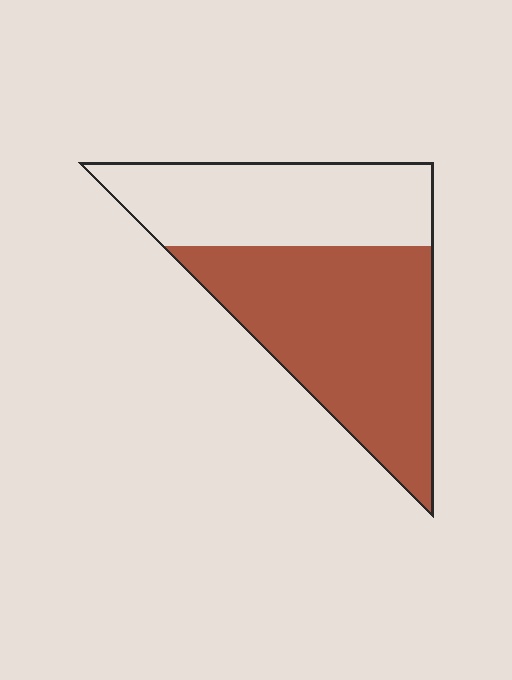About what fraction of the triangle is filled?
About three fifths (3/5).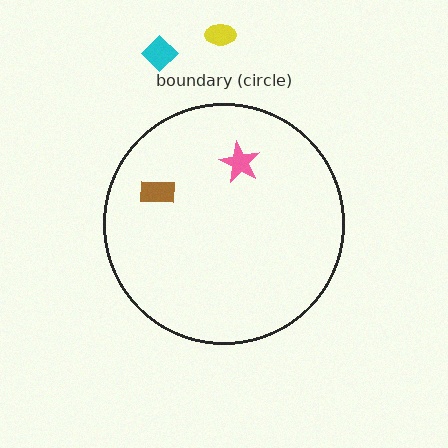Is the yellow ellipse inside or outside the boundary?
Outside.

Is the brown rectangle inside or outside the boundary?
Inside.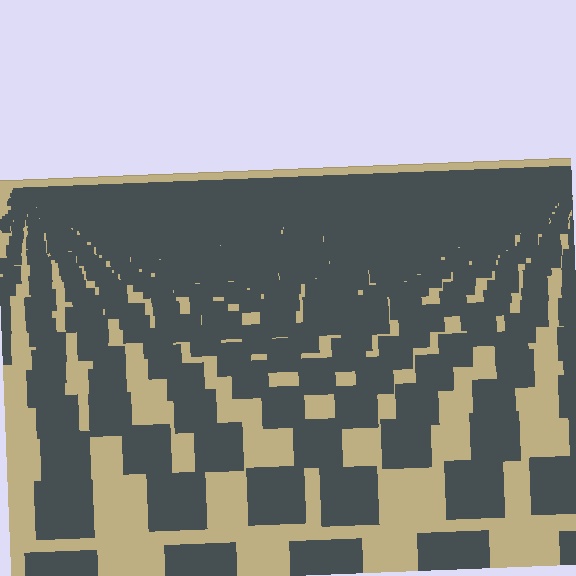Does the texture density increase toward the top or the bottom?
Density increases toward the top.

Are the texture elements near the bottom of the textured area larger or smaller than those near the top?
Larger. Near the bottom, elements are closer to the viewer and appear at a bigger on-screen size.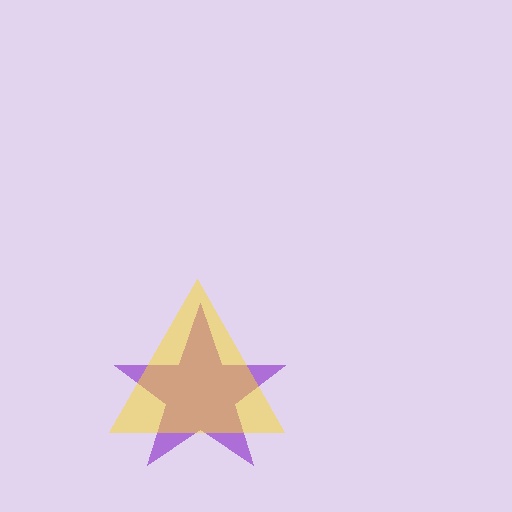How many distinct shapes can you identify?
There are 2 distinct shapes: a purple star, a yellow triangle.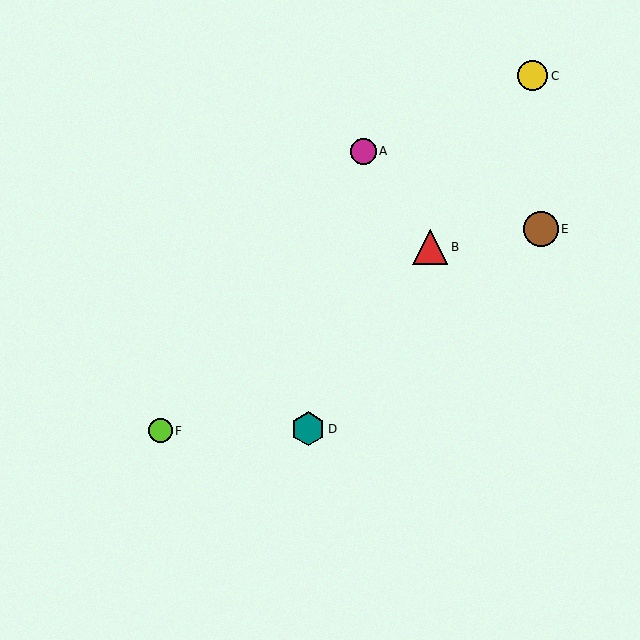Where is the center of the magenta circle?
The center of the magenta circle is at (363, 151).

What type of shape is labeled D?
Shape D is a teal hexagon.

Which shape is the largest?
The brown circle (labeled E) is the largest.